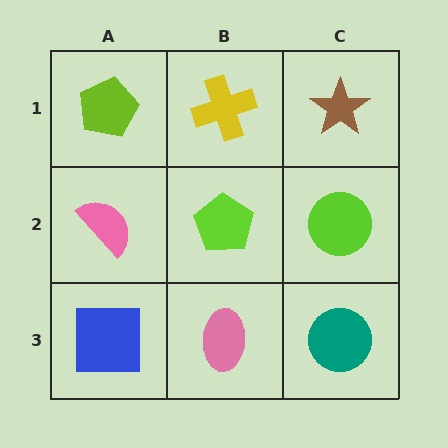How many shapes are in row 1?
3 shapes.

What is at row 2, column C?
A lime circle.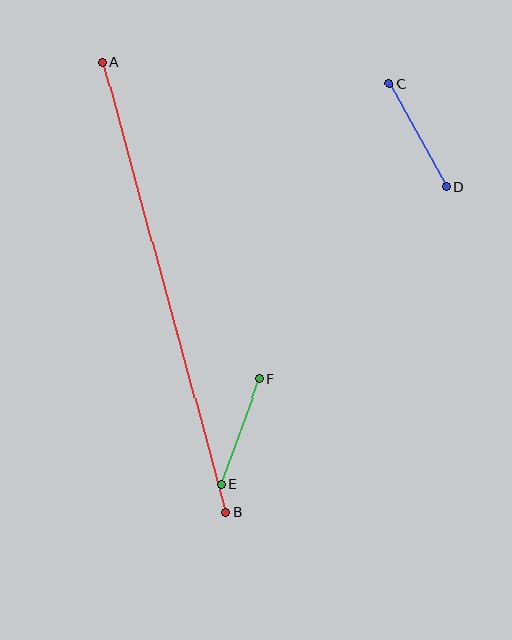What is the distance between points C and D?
The distance is approximately 117 pixels.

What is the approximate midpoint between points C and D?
The midpoint is at approximately (418, 135) pixels.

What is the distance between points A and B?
The distance is approximately 467 pixels.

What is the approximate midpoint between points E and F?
The midpoint is at approximately (240, 432) pixels.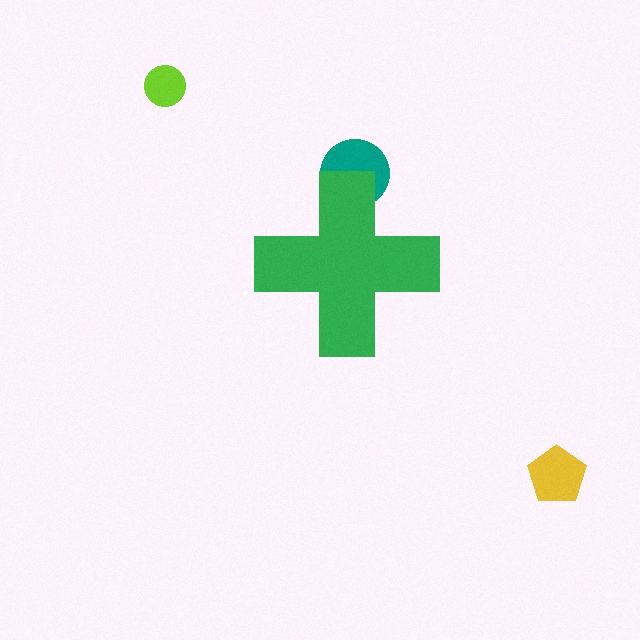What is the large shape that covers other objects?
A green cross.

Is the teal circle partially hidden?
Yes, the teal circle is partially hidden behind the green cross.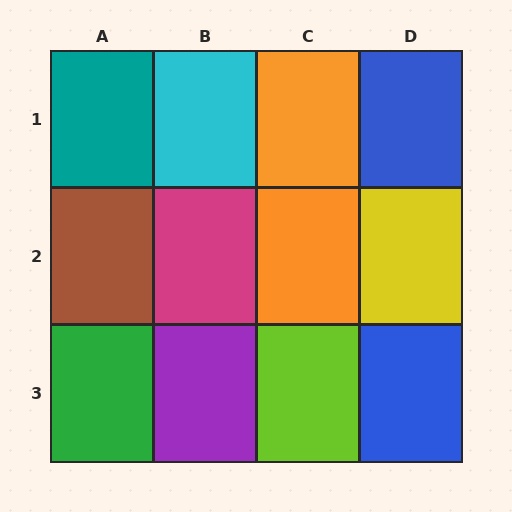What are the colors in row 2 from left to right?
Brown, magenta, orange, yellow.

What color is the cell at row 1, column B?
Cyan.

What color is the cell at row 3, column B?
Purple.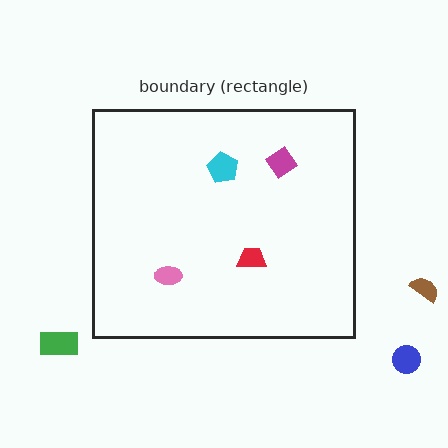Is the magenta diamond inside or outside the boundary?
Inside.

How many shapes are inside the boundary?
4 inside, 3 outside.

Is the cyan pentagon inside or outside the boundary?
Inside.